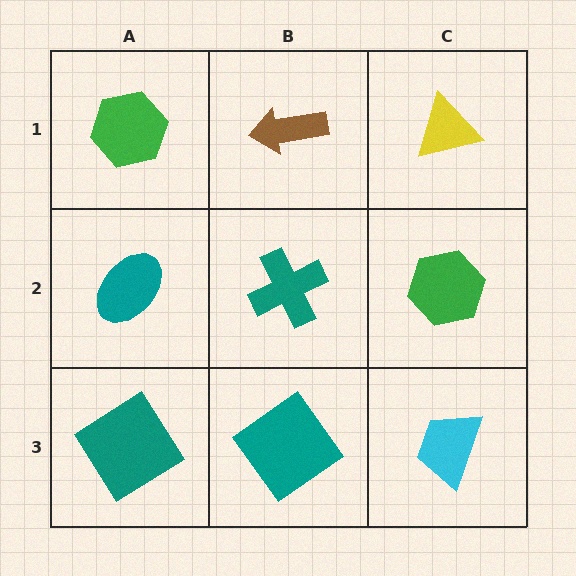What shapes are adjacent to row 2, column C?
A yellow triangle (row 1, column C), a cyan trapezoid (row 3, column C), a teal cross (row 2, column B).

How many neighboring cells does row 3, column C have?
2.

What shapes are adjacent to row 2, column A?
A green hexagon (row 1, column A), a teal diamond (row 3, column A), a teal cross (row 2, column B).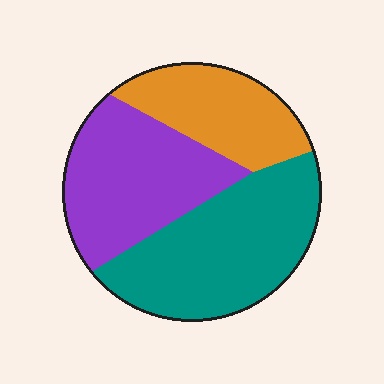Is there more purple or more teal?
Teal.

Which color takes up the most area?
Teal, at roughly 40%.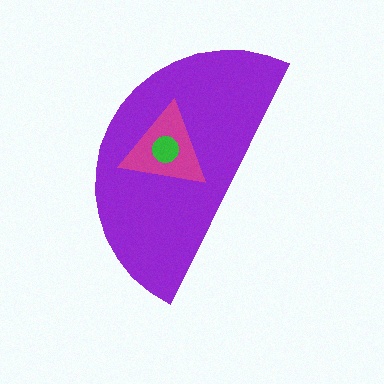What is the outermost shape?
The purple semicircle.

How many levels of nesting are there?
3.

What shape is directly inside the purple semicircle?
The magenta triangle.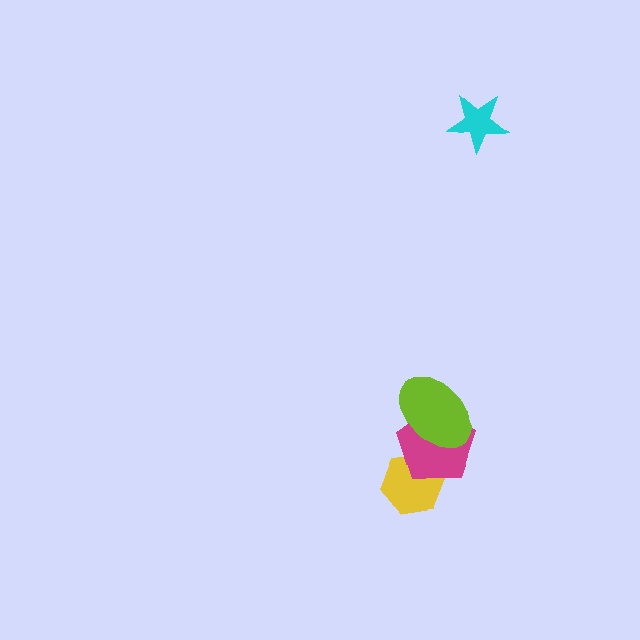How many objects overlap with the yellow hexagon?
1 object overlaps with the yellow hexagon.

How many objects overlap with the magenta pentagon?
2 objects overlap with the magenta pentagon.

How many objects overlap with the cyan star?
0 objects overlap with the cyan star.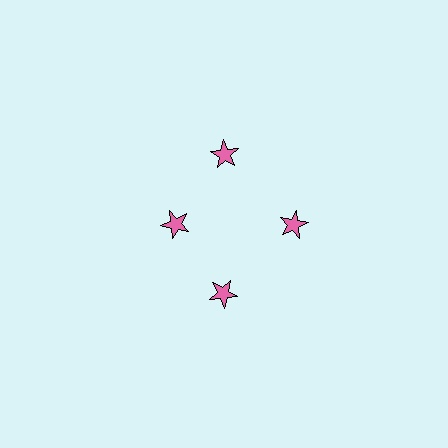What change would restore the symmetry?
The symmetry would be restored by moving it outward, back onto the ring so that all 4 stars sit at equal angles and equal distance from the center.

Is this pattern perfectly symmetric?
No. The 4 pink stars are arranged in a ring, but one element near the 9 o'clock position is pulled inward toward the center, breaking the 4-fold rotational symmetry.